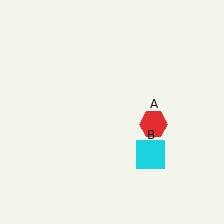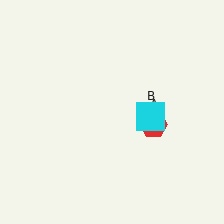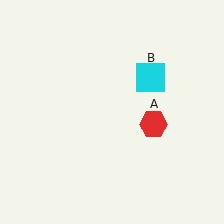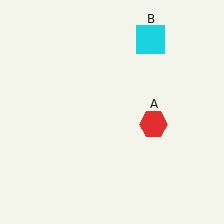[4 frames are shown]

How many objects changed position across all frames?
1 object changed position: cyan square (object B).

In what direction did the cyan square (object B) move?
The cyan square (object B) moved up.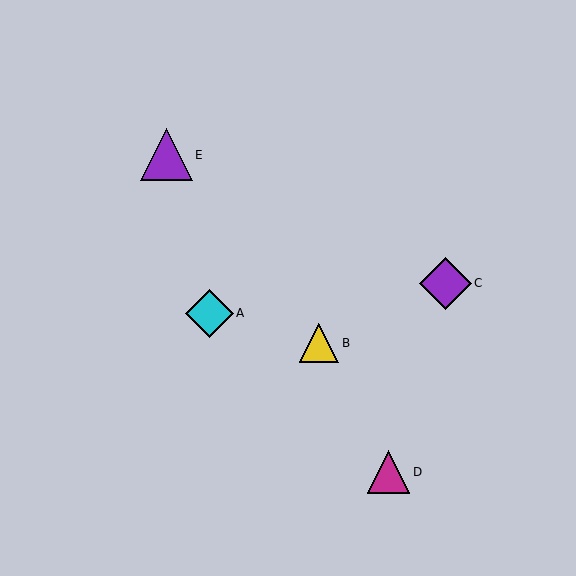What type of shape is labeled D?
Shape D is a magenta triangle.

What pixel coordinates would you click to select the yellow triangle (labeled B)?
Click at (319, 343) to select the yellow triangle B.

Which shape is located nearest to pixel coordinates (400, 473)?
The magenta triangle (labeled D) at (389, 472) is nearest to that location.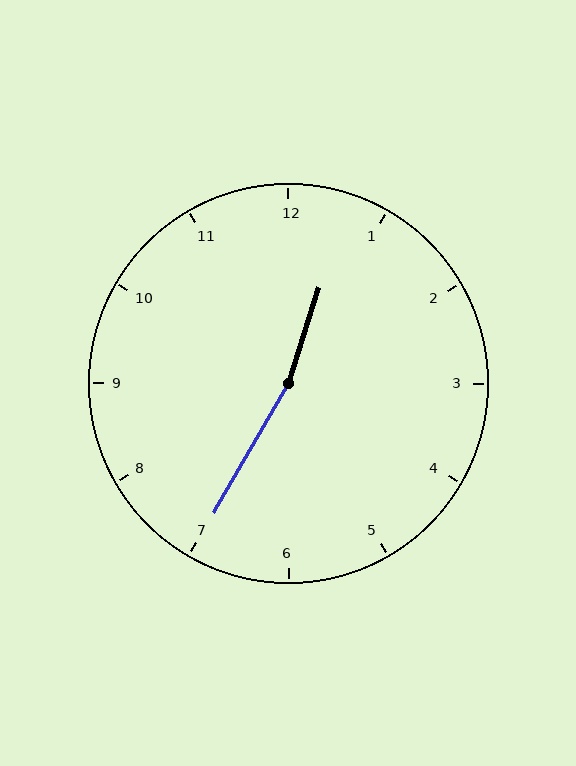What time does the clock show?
12:35.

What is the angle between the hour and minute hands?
Approximately 168 degrees.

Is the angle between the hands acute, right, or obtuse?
It is obtuse.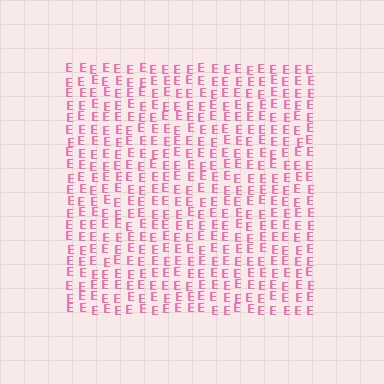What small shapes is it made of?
It is made of small letter E's.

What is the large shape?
The large shape is a square.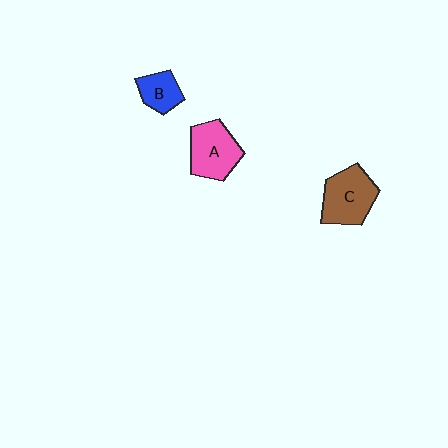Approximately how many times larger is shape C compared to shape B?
Approximately 1.8 times.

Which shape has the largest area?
Shape C (brown).